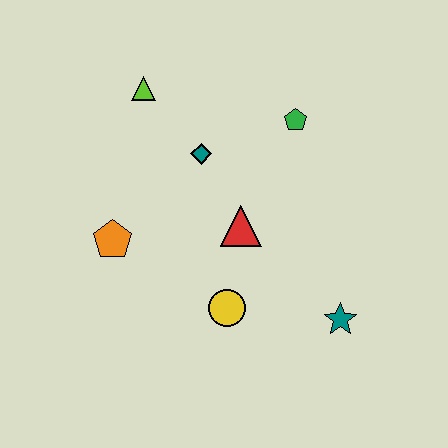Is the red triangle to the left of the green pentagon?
Yes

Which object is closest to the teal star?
The yellow circle is closest to the teal star.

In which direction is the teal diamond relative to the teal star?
The teal diamond is above the teal star.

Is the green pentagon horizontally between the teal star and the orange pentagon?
Yes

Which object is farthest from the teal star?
The lime triangle is farthest from the teal star.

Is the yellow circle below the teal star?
No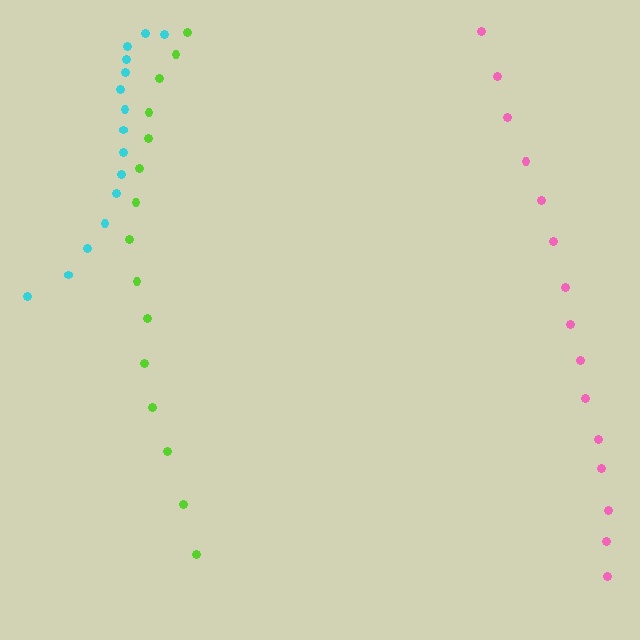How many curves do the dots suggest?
There are 3 distinct paths.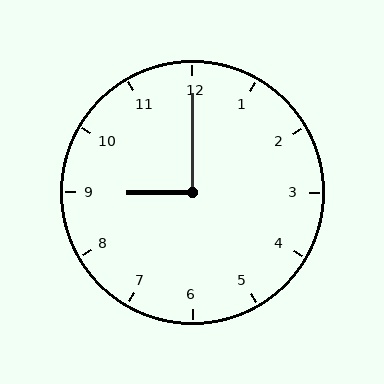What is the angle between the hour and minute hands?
Approximately 90 degrees.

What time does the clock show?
9:00.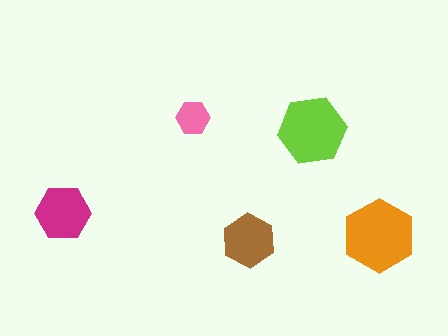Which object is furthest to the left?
The magenta hexagon is leftmost.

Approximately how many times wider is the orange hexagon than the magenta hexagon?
About 1.5 times wider.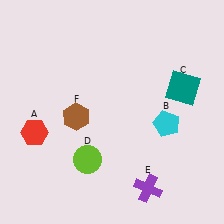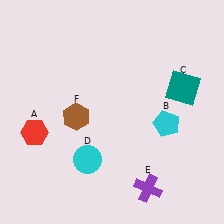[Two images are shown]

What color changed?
The circle (D) changed from lime in Image 1 to cyan in Image 2.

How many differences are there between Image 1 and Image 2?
There is 1 difference between the two images.